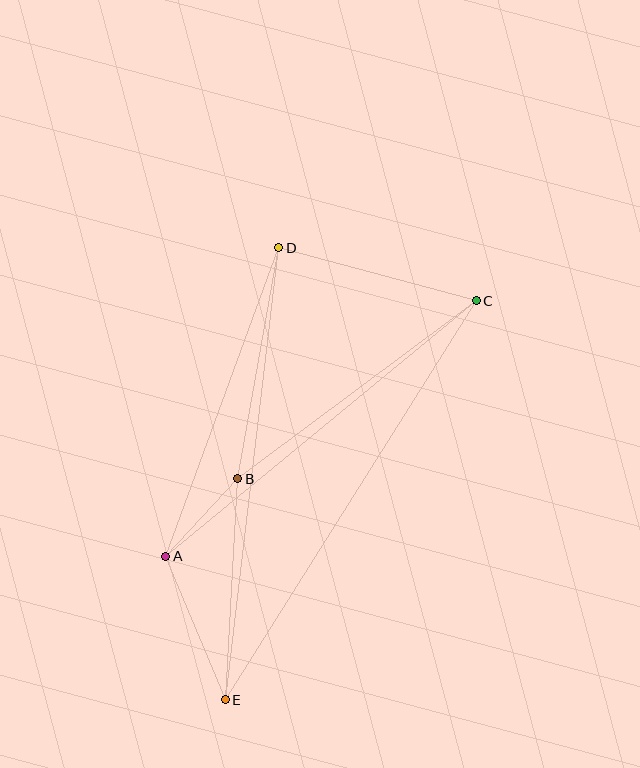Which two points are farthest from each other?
Points C and E are farthest from each other.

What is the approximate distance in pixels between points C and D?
The distance between C and D is approximately 205 pixels.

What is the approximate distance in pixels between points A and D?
The distance between A and D is approximately 329 pixels.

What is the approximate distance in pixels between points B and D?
The distance between B and D is approximately 235 pixels.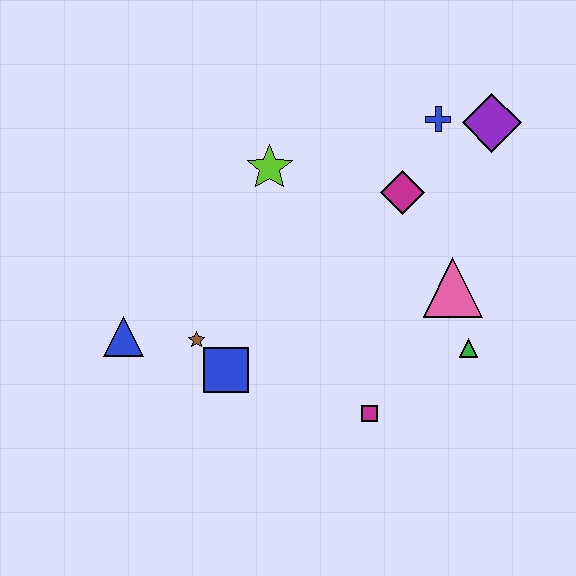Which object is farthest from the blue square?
The purple diamond is farthest from the blue square.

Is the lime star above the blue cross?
No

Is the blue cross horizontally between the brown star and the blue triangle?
No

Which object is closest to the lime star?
The magenta diamond is closest to the lime star.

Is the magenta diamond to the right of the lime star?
Yes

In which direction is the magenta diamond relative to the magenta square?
The magenta diamond is above the magenta square.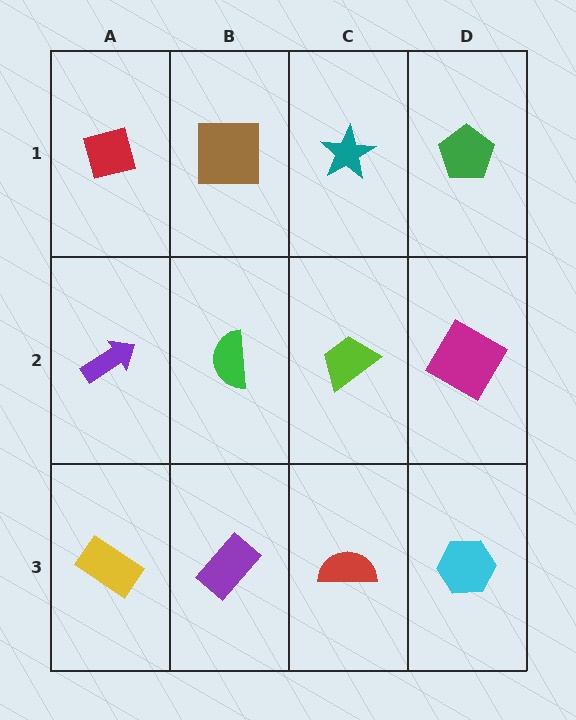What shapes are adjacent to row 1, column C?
A lime trapezoid (row 2, column C), a brown square (row 1, column B), a green pentagon (row 1, column D).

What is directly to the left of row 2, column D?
A lime trapezoid.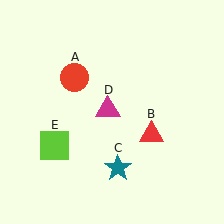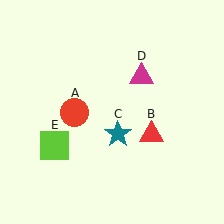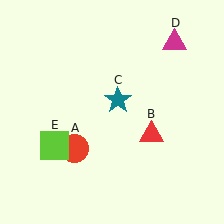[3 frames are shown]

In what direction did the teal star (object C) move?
The teal star (object C) moved up.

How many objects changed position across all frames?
3 objects changed position: red circle (object A), teal star (object C), magenta triangle (object D).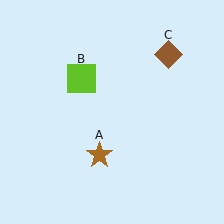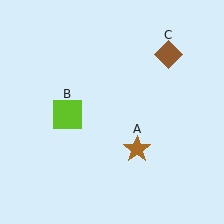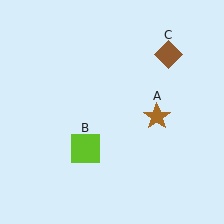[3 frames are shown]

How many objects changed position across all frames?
2 objects changed position: brown star (object A), lime square (object B).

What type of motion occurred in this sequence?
The brown star (object A), lime square (object B) rotated counterclockwise around the center of the scene.